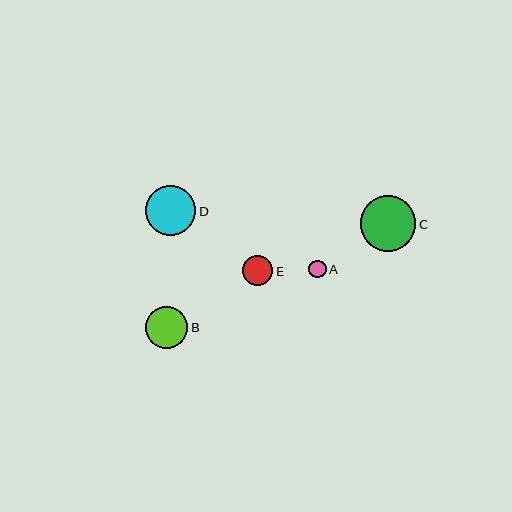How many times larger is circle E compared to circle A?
Circle E is approximately 1.7 times the size of circle A.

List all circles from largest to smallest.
From largest to smallest: C, D, B, E, A.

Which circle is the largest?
Circle C is the largest with a size of approximately 55 pixels.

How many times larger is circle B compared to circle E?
Circle B is approximately 1.4 times the size of circle E.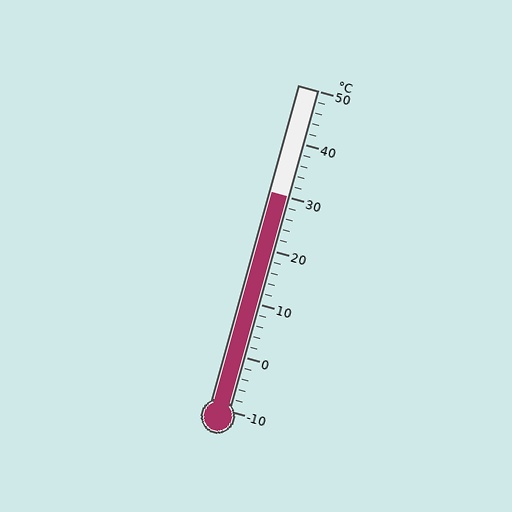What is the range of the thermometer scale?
The thermometer scale ranges from -10°C to 50°C.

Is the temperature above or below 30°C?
The temperature is at 30°C.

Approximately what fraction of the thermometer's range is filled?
The thermometer is filled to approximately 65% of its range.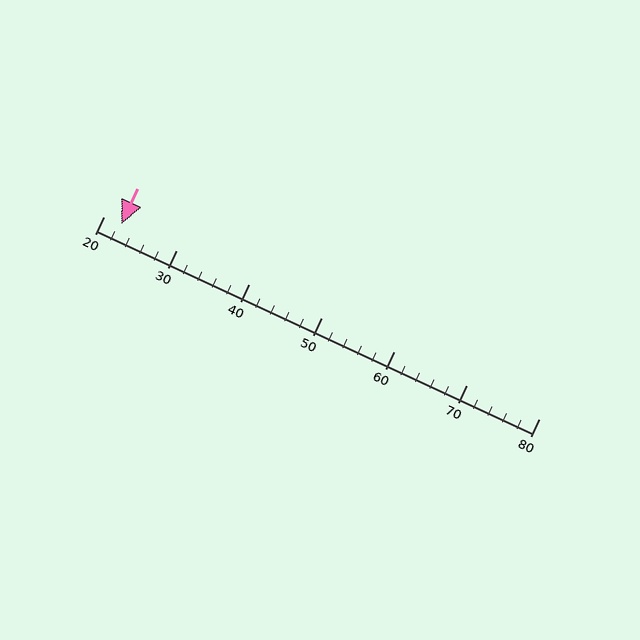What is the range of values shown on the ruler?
The ruler shows values from 20 to 80.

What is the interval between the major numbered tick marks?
The major tick marks are spaced 10 units apart.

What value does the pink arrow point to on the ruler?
The pink arrow points to approximately 22.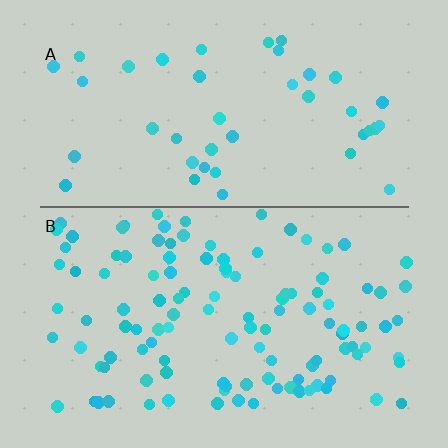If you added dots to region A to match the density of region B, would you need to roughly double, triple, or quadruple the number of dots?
Approximately triple.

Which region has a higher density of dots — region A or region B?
B (the bottom).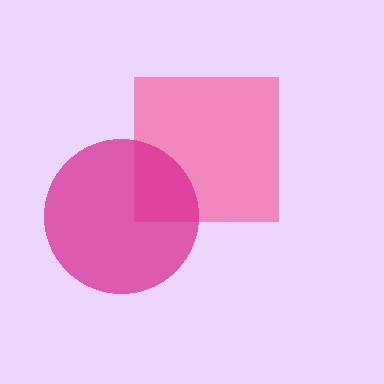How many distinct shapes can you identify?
There are 2 distinct shapes: a pink square, a magenta circle.